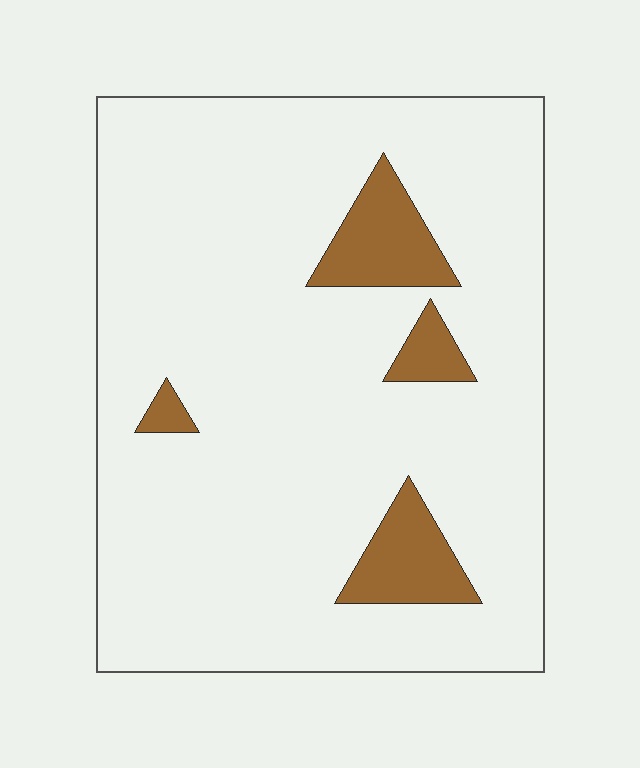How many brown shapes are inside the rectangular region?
4.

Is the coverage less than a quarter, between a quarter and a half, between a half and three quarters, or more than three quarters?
Less than a quarter.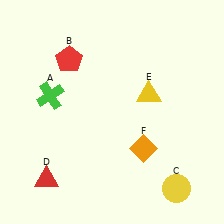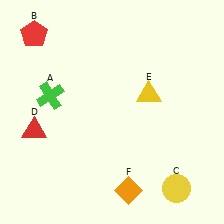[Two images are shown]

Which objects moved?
The objects that moved are: the red pentagon (B), the red triangle (D), the orange diamond (F).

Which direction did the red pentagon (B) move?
The red pentagon (B) moved left.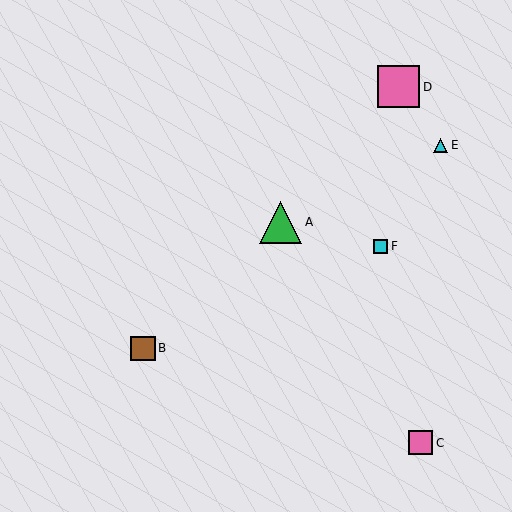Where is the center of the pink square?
The center of the pink square is at (399, 87).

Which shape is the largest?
The green triangle (labeled A) is the largest.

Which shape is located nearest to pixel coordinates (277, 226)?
The green triangle (labeled A) at (280, 222) is nearest to that location.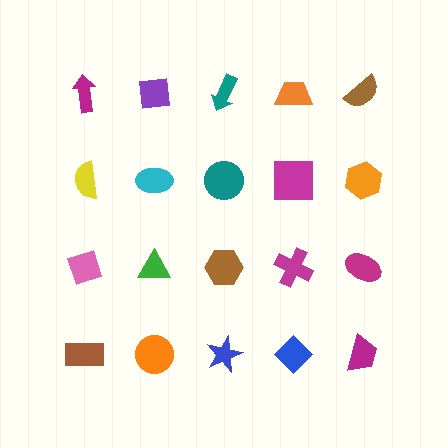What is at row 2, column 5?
An orange hexagon.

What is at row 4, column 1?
A brown rectangle.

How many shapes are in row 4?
5 shapes.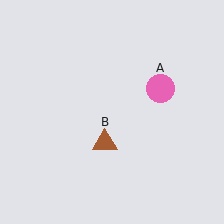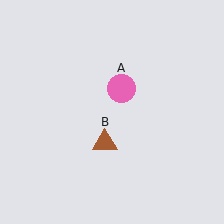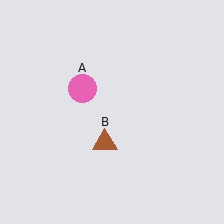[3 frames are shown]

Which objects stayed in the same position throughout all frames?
Brown triangle (object B) remained stationary.